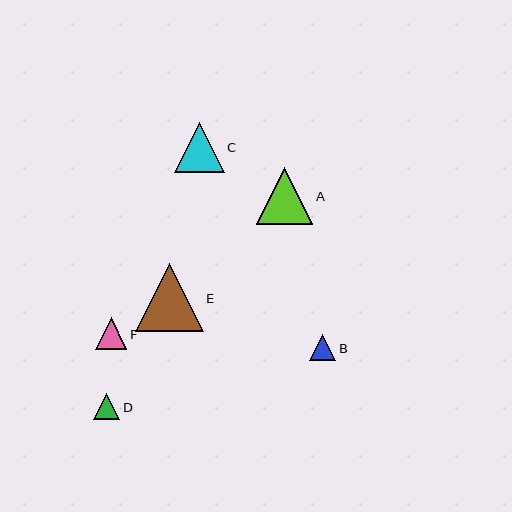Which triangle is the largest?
Triangle E is the largest with a size of approximately 68 pixels.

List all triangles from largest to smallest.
From largest to smallest: E, A, C, F, D, B.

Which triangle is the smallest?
Triangle B is the smallest with a size of approximately 26 pixels.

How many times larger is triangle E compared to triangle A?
Triangle E is approximately 1.2 times the size of triangle A.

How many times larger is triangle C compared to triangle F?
Triangle C is approximately 1.6 times the size of triangle F.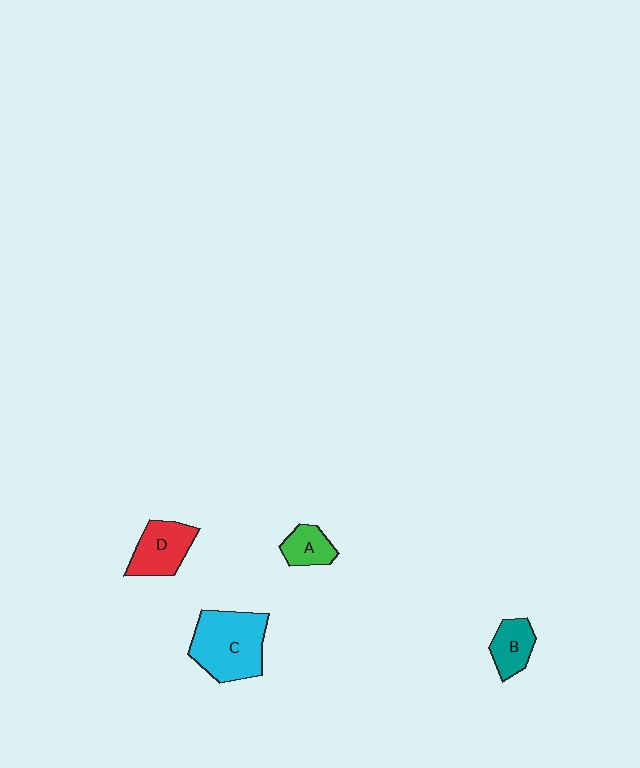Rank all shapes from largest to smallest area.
From largest to smallest: C (cyan), D (red), B (teal), A (green).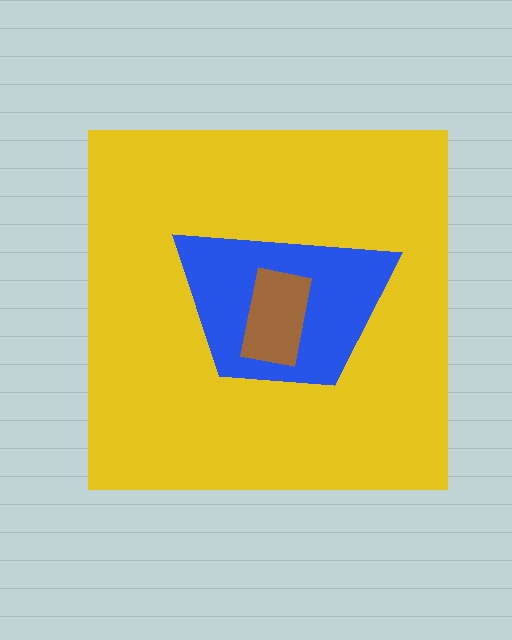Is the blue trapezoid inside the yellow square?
Yes.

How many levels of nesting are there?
3.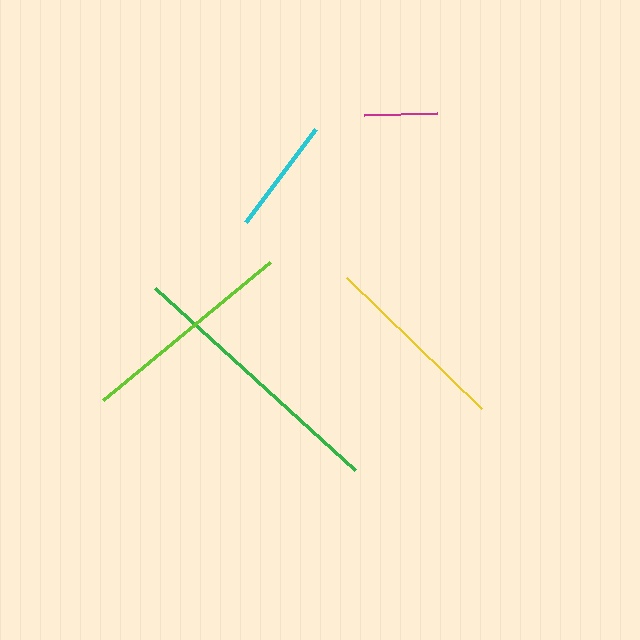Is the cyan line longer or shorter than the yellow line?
The yellow line is longer than the cyan line.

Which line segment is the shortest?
The magenta line is the shortest at approximately 73 pixels.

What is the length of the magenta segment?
The magenta segment is approximately 73 pixels long.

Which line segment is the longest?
The green line is the longest at approximately 270 pixels.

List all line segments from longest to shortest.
From longest to shortest: green, lime, yellow, cyan, magenta.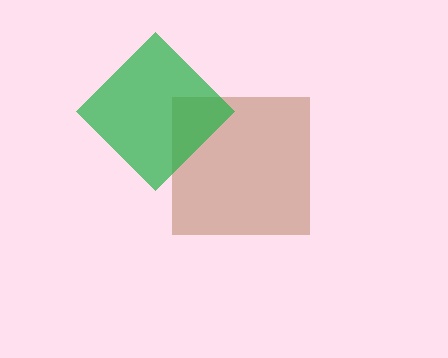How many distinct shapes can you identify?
There are 2 distinct shapes: a brown square, a green diamond.